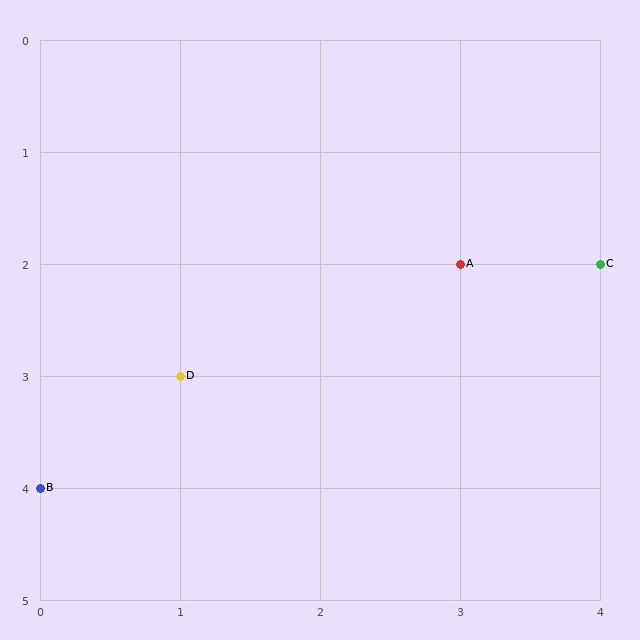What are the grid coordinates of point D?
Point D is at grid coordinates (1, 3).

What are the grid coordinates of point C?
Point C is at grid coordinates (4, 2).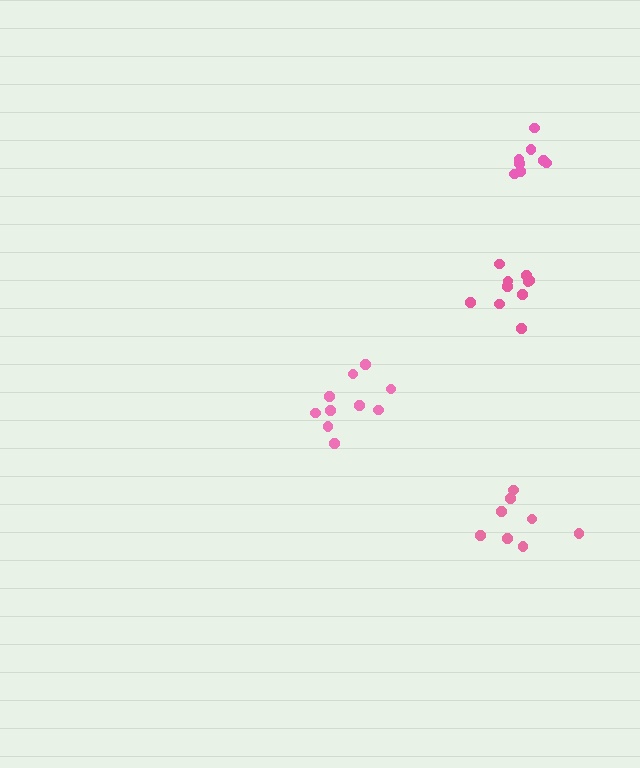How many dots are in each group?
Group 1: 10 dots, Group 2: 8 dots, Group 3: 10 dots, Group 4: 8 dots (36 total).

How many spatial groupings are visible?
There are 4 spatial groupings.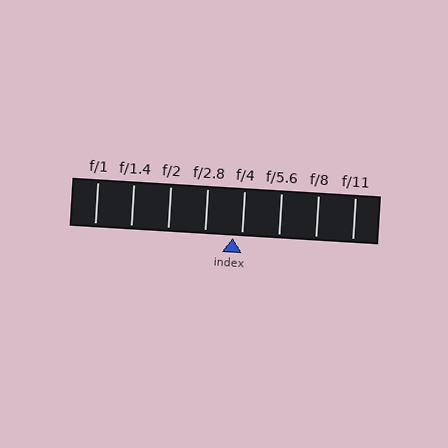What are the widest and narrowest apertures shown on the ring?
The widest aperture shown is f/1 and the narrowest is f/11.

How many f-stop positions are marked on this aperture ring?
There are 8 f-stop positions marked.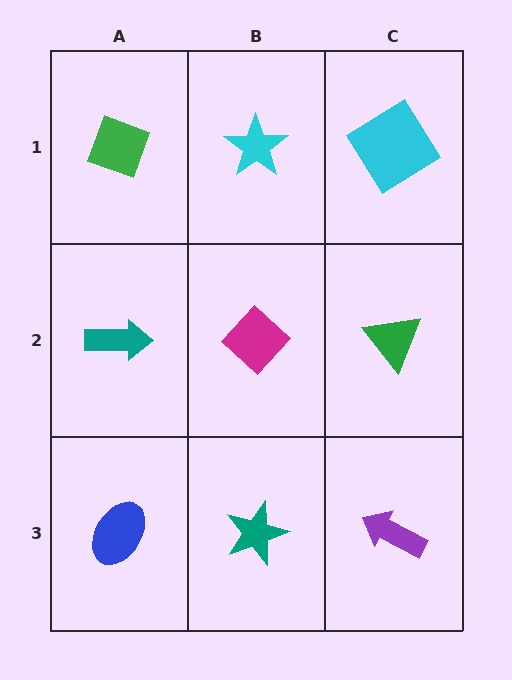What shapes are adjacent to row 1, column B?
A magenta diamond (row 2, column B), a green diamond (row 1, column A), a cyan diamond (row 1, column C).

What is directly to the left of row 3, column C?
A teal star.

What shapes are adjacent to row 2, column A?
A green diamond (row 1, column A), a blue ellipse (row 3, column A), a magenta diamond (row 2, column B).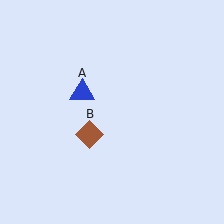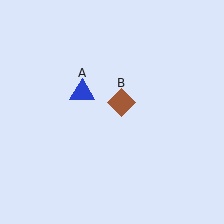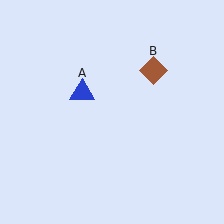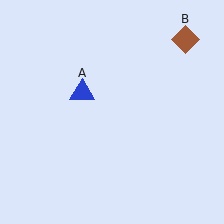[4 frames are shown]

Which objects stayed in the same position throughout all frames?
Blue triangle (object A) remained stationary.